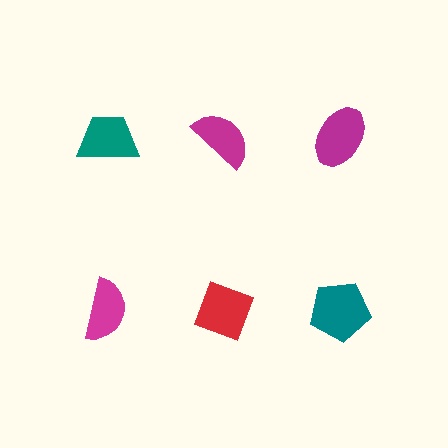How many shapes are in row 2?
3 shapes.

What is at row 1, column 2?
A magenta semicircle.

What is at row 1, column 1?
A teal trapezoid.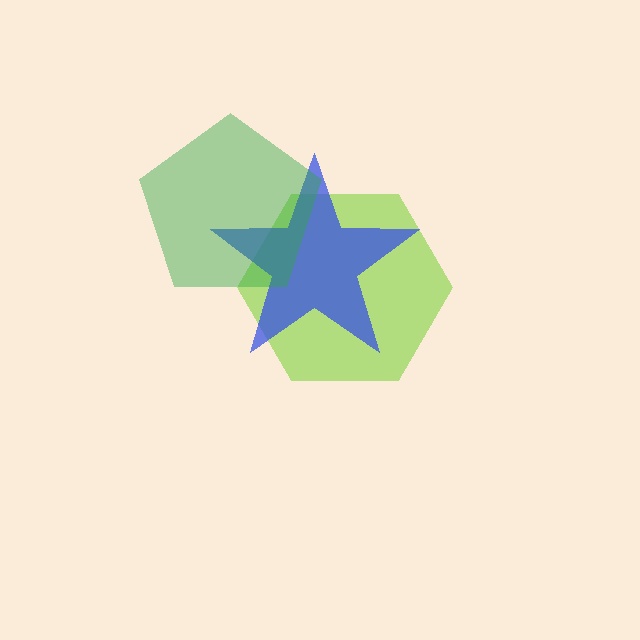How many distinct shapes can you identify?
There are 3 distinct shapes: a lime hexagon, a blue star, a green pentagon.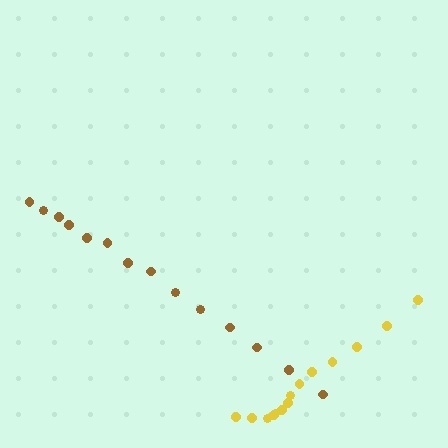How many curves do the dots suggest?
There are 2 distinct paths.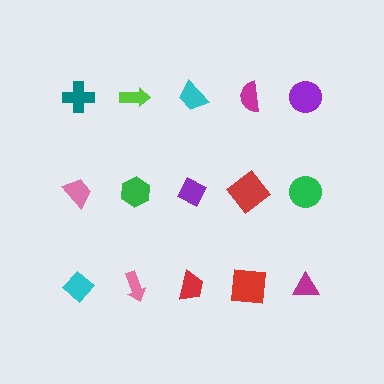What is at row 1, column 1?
A teal cross.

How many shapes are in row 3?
5 shapes.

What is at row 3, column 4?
A red square.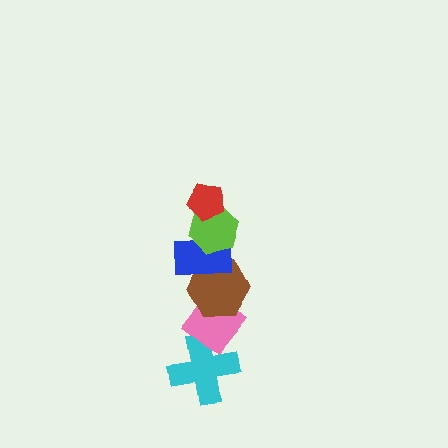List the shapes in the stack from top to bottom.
From top to bottom: the red pentagon, the lime hexagon, the blue rectangle, the brown hexagon, the pink diamond, the cyan cross.